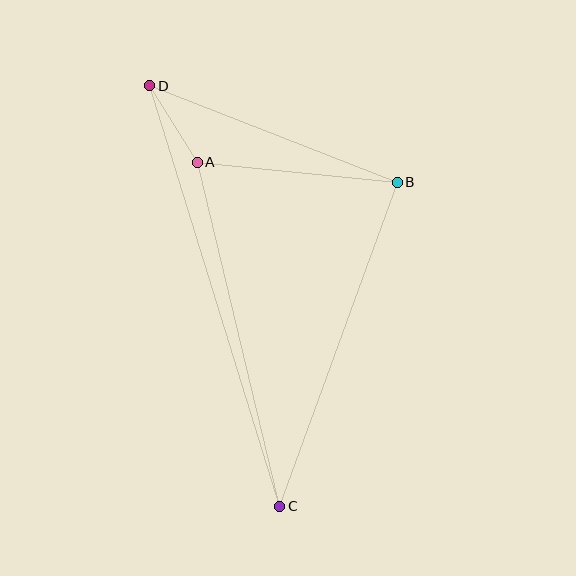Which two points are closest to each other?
Points A and D are closest to each other.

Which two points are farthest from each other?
Points C and D are farthest from each other.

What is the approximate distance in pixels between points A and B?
The distance between A and B is approximately 201 pixels.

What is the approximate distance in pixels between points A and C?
The distance between A and C is approximately 354 pixels.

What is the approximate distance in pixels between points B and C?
The distance between B and C is approximately 345 pixels.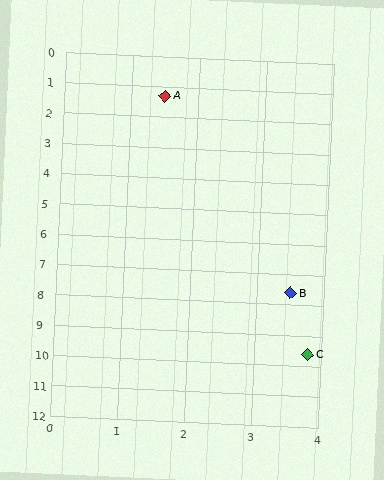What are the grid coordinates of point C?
Point C is at approximately (3.8, 9.6).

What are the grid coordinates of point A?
Point A is at approximately (1.5, 1.3).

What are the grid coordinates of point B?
Point B is at approximately (3.5, 7.6).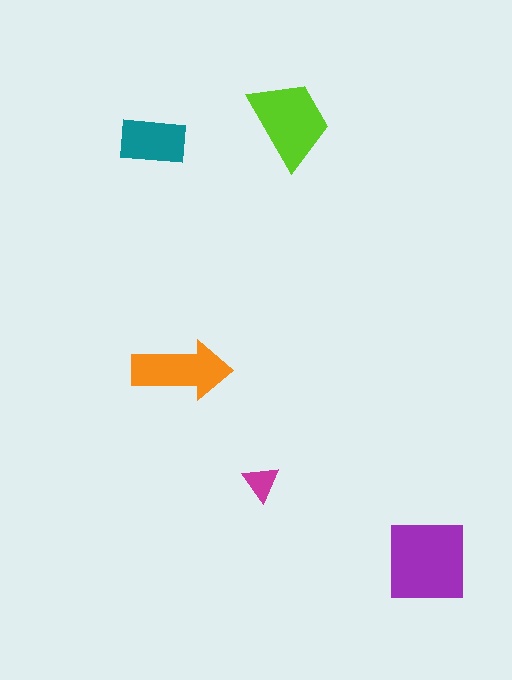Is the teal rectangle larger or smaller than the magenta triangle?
Larger.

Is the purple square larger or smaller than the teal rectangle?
Larger.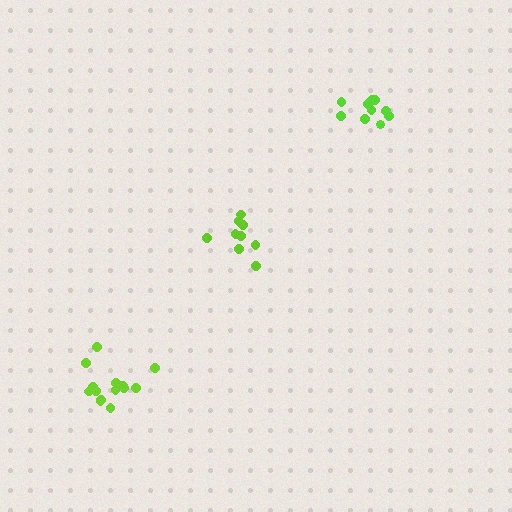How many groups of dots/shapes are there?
There are 3 groups.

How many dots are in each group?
Group 1: 9 dots, Group 2: 14 dots, Group 3: 10 dots (33 total).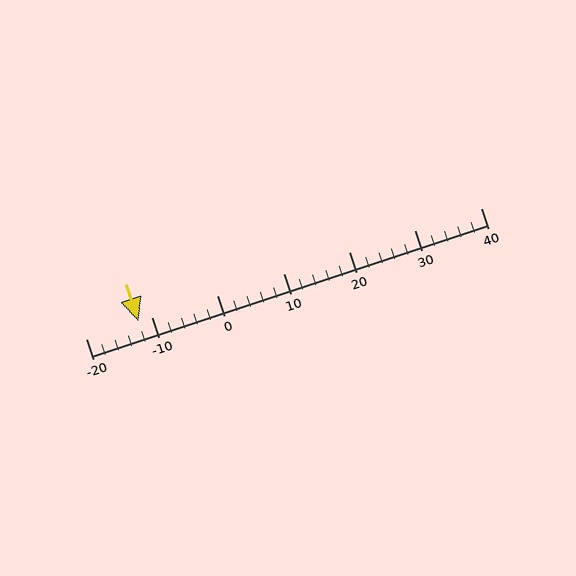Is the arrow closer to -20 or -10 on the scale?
The arrow is closer to -10.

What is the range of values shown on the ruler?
The ruler shows values from -20 to 40.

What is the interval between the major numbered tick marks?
The major tick marks are spaced 10 units apart.